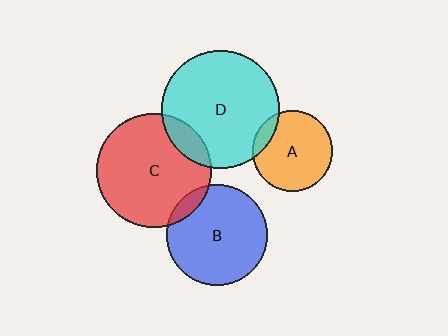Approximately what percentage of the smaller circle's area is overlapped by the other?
Approximately 10%.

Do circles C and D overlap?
Yes.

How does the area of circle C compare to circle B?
Approximately 1.3 times.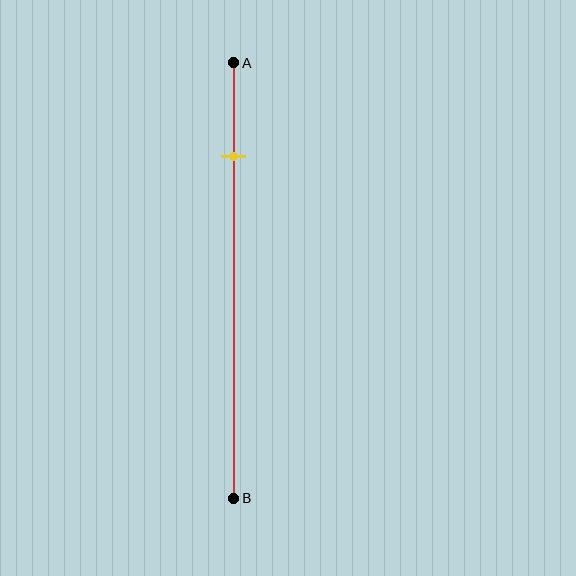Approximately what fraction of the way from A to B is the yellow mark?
The yellow mark is approximately 20% of the way from A to B.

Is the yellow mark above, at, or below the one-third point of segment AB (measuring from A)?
The yellow mark is above the one-third point of segment AB.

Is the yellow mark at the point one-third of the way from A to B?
No, the mark is at about 20% from A, not at the 33% one-third point.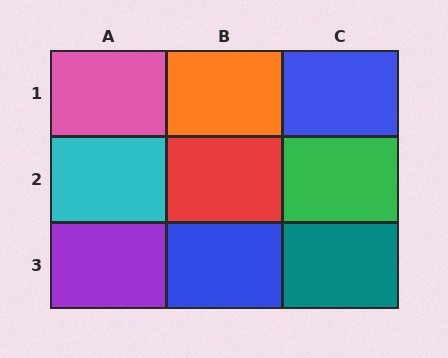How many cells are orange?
1 cell is orange.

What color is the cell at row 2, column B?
Red.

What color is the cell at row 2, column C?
Green.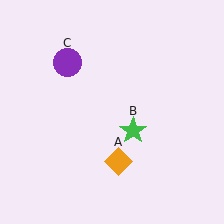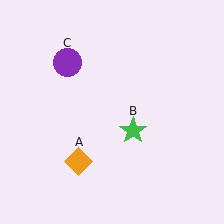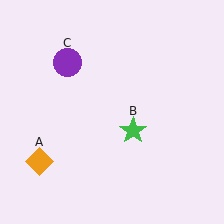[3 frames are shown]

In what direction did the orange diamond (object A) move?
The orange diamond (object A) moved left.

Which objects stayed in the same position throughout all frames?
Green star (object B) and purple circle (object C) remained stationary.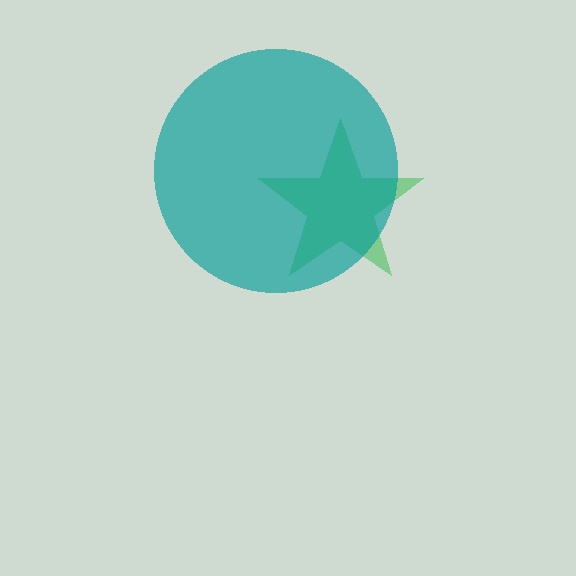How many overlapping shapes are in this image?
There are 2 overlapping shapes in the image.